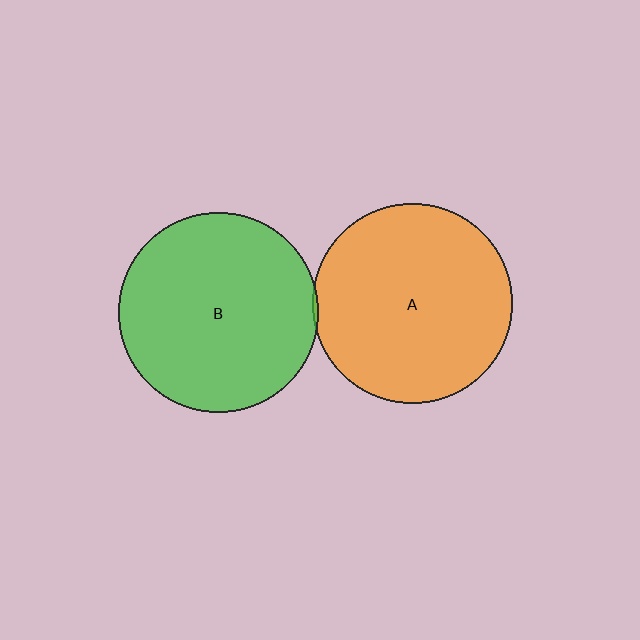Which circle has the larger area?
Circle B (green).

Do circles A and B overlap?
Yes.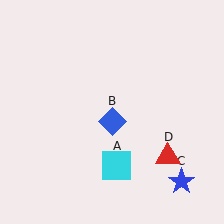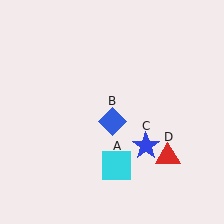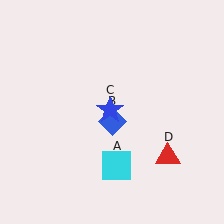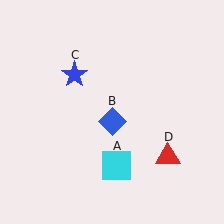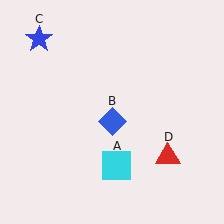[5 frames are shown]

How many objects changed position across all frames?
1 object changed position: blue star (object C).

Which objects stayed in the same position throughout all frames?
Cyan square (object A) and blue diamond (object B) and red triangle (object D) remained stationary.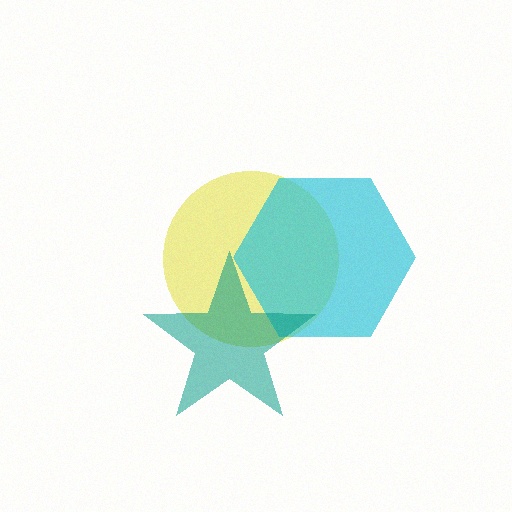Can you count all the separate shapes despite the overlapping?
Yes, there are 3 separate shapes.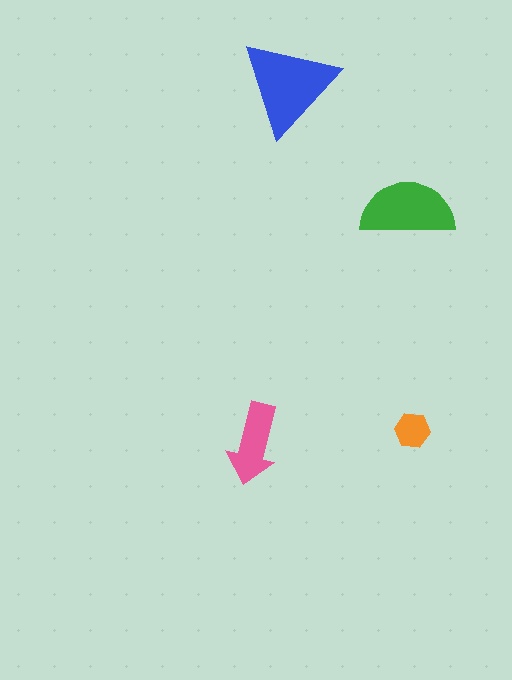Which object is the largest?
The blue triangle.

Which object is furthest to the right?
The orange hexagon is rightmost.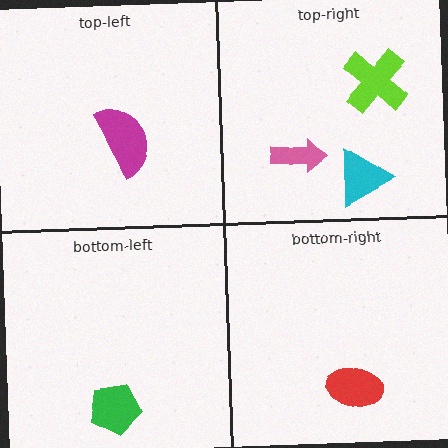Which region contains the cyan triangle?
The top-right region.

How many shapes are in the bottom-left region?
1.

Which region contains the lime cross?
The top-right region.